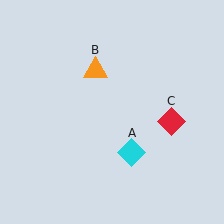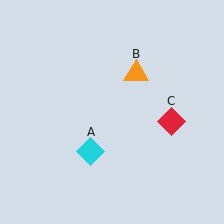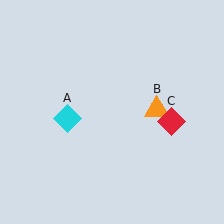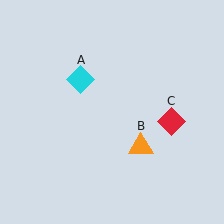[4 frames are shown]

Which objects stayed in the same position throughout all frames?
Red diamond (object C) remained stationary.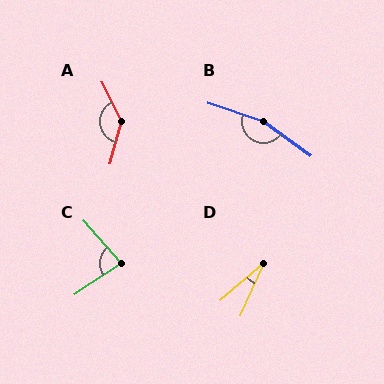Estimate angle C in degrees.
Approximately 82 degrees.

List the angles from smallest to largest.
D (24°), C (82°), A (138°), B (162°).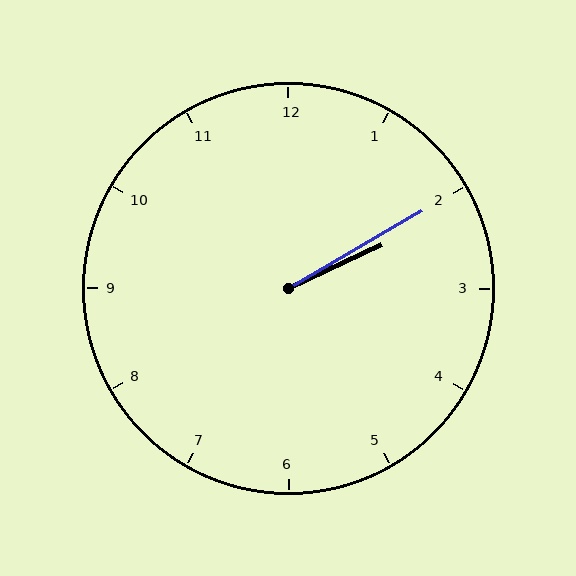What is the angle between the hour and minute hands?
Approximately 5 degrees.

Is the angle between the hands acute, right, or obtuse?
It is acute.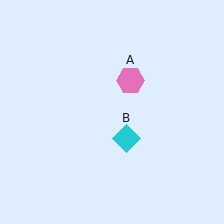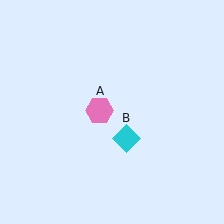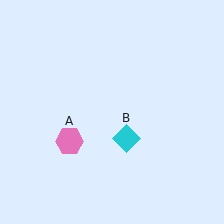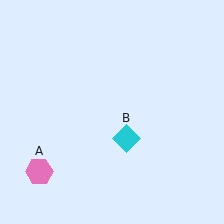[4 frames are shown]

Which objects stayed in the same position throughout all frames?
Cyan diamond (object B) remained stationary.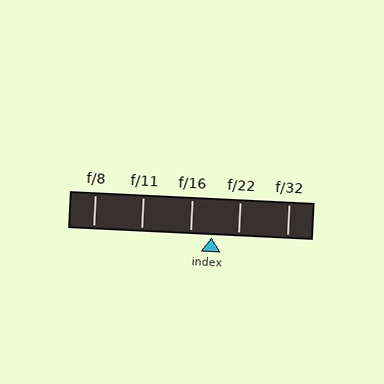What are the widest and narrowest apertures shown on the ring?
The widest aperture shown is f/8 and the narrowest is f/32.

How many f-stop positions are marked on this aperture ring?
There are 5 f-stop positions marked.